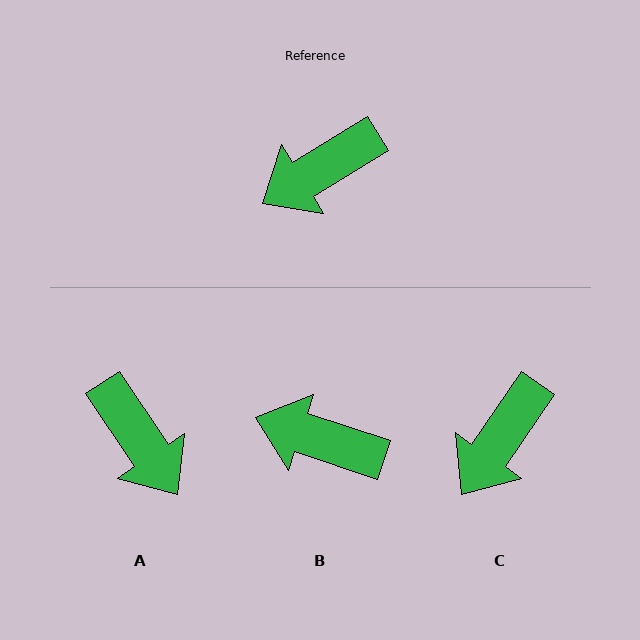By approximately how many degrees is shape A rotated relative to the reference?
Approximately 92 degrees counter-clockwise.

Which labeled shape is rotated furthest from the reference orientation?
A, about 92 degrees away.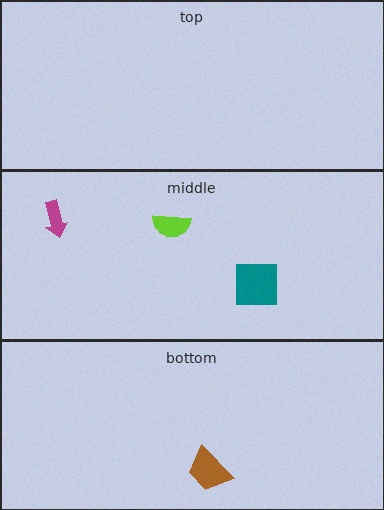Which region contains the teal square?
The middle region.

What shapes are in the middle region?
The lime semicircle, the teal square, the magenta arrow.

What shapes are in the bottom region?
The brown trapezoid.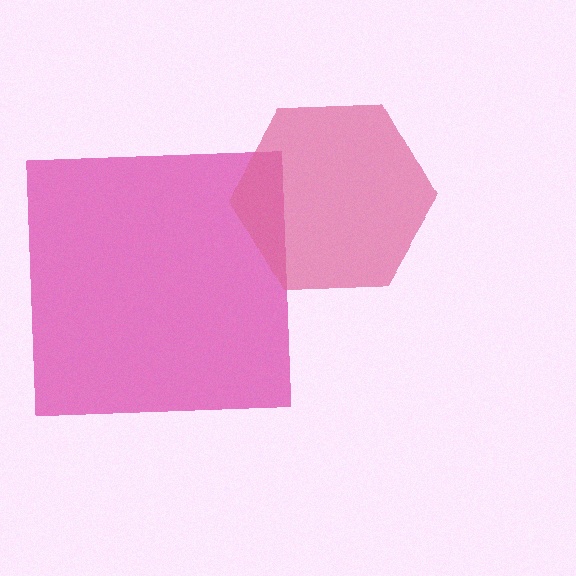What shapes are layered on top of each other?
The layered shapes are: a magenta square, a pink hexagon.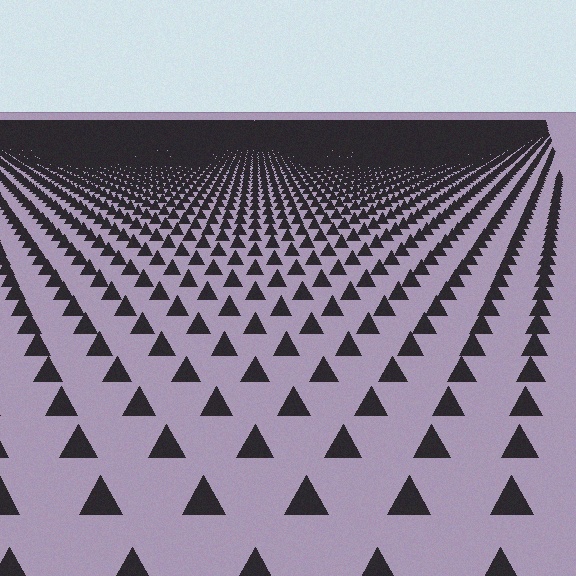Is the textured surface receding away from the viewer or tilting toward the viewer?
The surface is receding away from the viewer. Texture elements get smaller and denser toward the top.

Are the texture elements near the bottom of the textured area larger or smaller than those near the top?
Larger. Near the bottom, elements are closer to the viewer and appear at a bigger on-screen size.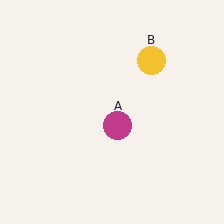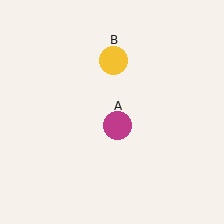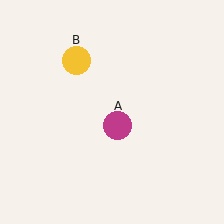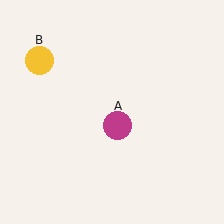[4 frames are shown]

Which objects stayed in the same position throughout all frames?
Magenta circle (object A) remained stationary.